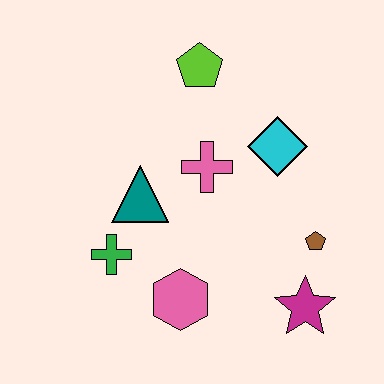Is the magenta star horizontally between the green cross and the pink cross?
No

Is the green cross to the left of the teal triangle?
Yes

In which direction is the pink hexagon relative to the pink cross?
The pink hexagon is below the pink cross.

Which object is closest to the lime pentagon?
The pink cross is closest to the lime pentagon.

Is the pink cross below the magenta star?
No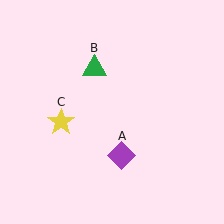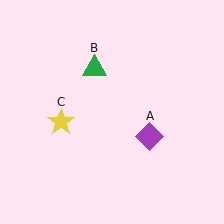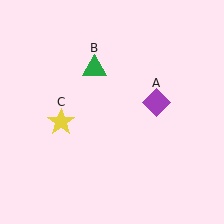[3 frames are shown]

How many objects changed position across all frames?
1 object changed position: purple diamond (object A).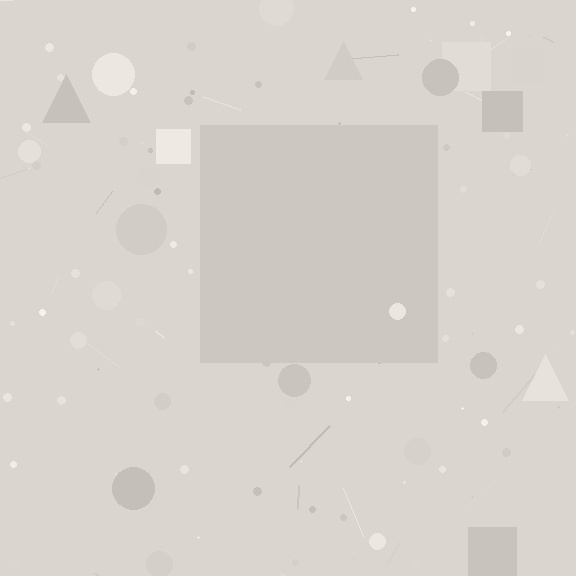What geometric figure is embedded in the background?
A square is embedded in the background.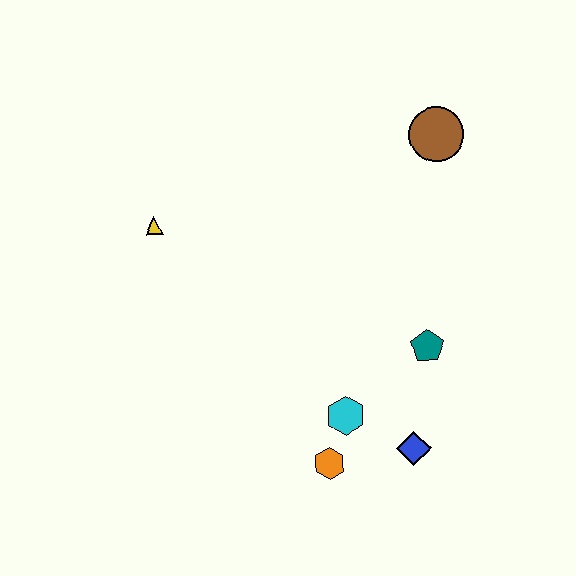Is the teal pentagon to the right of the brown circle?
No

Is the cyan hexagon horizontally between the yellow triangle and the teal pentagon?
Yes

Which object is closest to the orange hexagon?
The cyan hexagon is closest to the orange hexagon.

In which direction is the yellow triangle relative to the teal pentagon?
The yellow triangle is to the left of the teal pentagon.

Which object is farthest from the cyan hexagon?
The brown circle is farthest from the cyan hexagon.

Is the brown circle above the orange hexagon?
Yes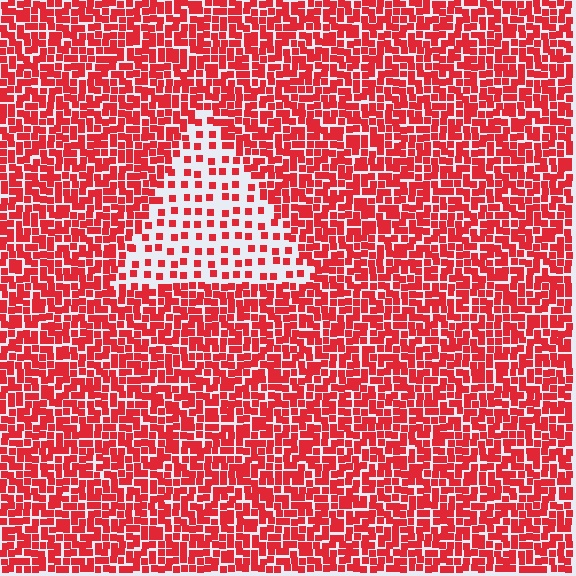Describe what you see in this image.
The image contains small red elements arranged at two different densities. A triangle-shaped region is visible where the elements are less densely packed than the surrounding area.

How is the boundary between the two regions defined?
The boundary is defined by a change in element density (approximately 2.7x ratio). All elements are the same color, size, and shape.